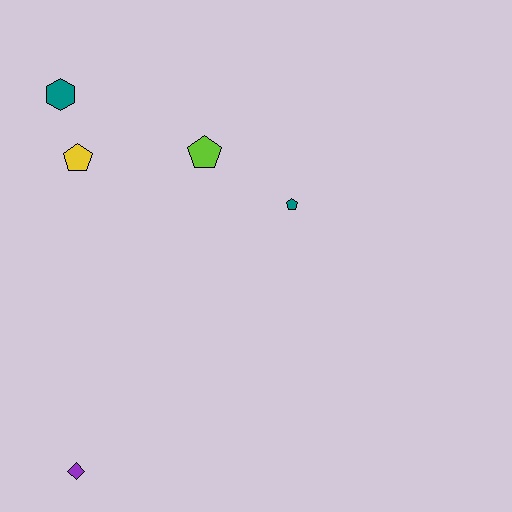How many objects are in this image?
There are 5 objects.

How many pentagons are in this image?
There are 3 pentagons.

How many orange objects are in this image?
There are no orange objects.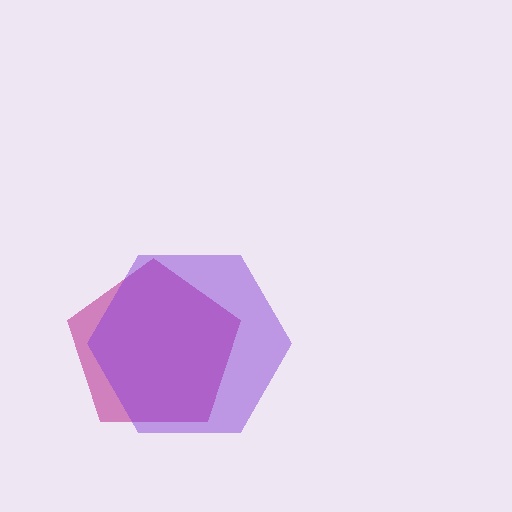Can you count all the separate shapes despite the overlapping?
Yes, there are 2 separate shapes.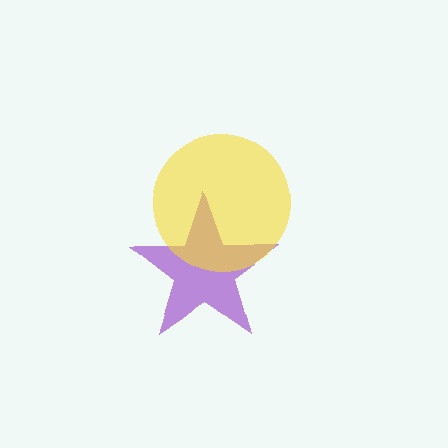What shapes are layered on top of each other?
The layered shapes are: a purple star, a yellow circle.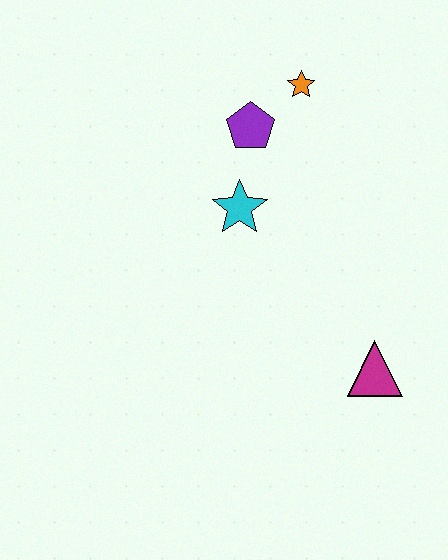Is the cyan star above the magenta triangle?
Yes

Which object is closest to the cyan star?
The purple pentagon is closest to the cyan star.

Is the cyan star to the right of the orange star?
No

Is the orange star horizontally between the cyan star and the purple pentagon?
No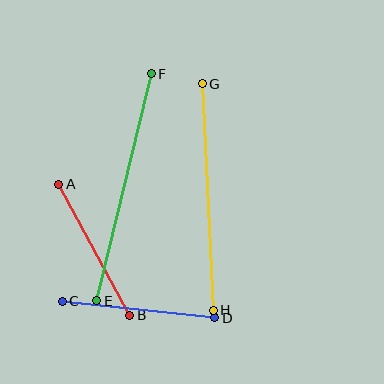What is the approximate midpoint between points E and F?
The midpoint is at approximately (124, 187) pixels.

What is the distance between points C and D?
The distance is approximately 153 pixels.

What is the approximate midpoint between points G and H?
The midpoint is at approximately (208, 197) pixels.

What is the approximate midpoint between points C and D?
The midpoint is at approximately (139, 309) pixels.